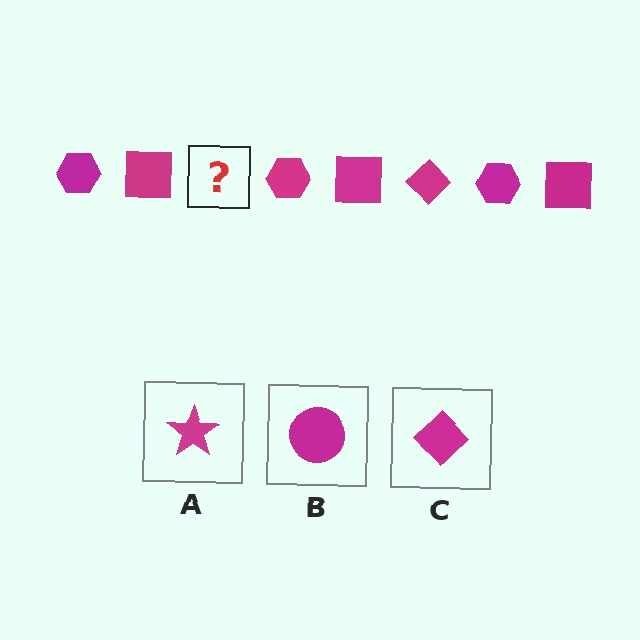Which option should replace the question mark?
Option C.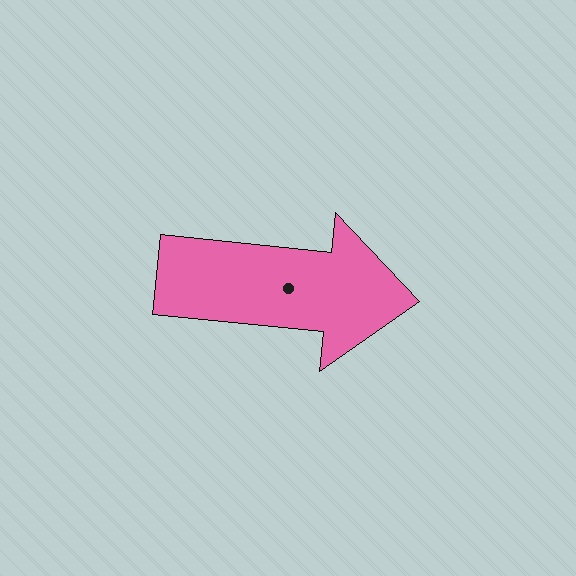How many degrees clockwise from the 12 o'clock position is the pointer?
Approximately 96 degrees.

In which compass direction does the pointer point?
East.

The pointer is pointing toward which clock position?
Roughly 3 o'clock.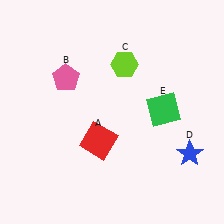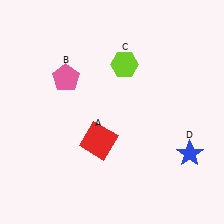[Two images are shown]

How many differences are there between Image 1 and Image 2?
There is 1 difference between the two images.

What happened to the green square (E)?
The green square (E) was removed in Image 2. It was in the top-right area of Image 1.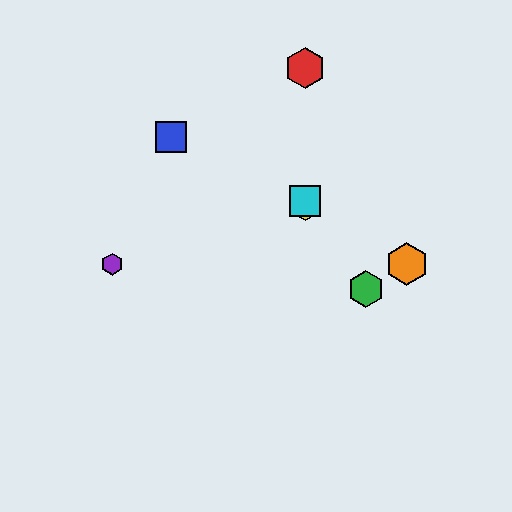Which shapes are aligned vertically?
The red hexagon, the yellow hexagon, the cyan square are aligned vertically.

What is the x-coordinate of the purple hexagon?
The purple hexagon is at x≈112.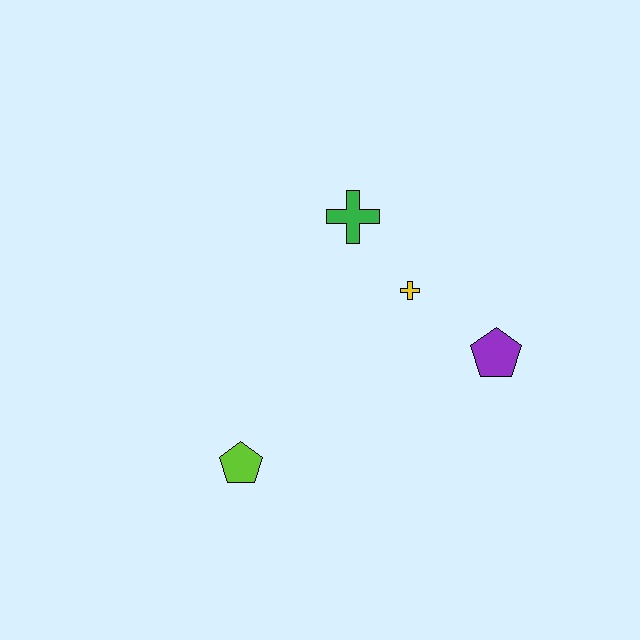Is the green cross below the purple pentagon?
No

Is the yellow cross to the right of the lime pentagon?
Yes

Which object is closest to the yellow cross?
The green cross is closest to the yellow cross.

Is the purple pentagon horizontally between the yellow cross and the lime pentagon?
No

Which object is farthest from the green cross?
The lime pentagon is farthest from the green cross.